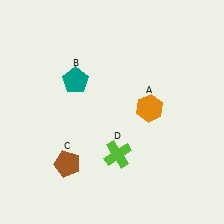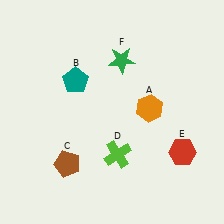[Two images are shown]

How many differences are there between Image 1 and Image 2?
There are 2 differences between the two images.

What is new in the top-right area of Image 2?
A green star (F) was added in the top-right area of Image 2.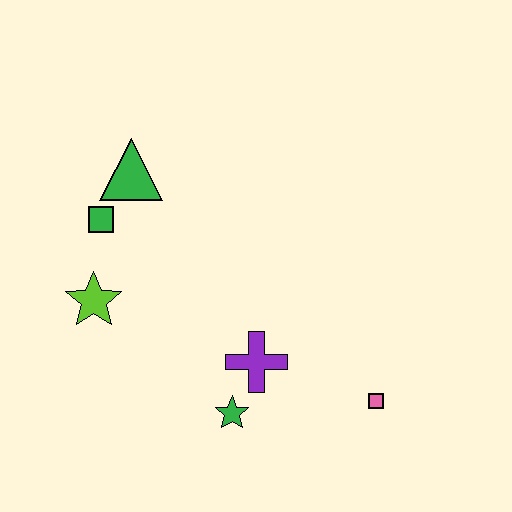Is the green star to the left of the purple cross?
Yes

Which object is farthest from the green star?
The green triangle is farthest from the green star.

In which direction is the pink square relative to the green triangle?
The pink square is to the right of the green triangle.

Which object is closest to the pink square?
The purple cross is closest to the pink square.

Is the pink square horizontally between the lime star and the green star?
No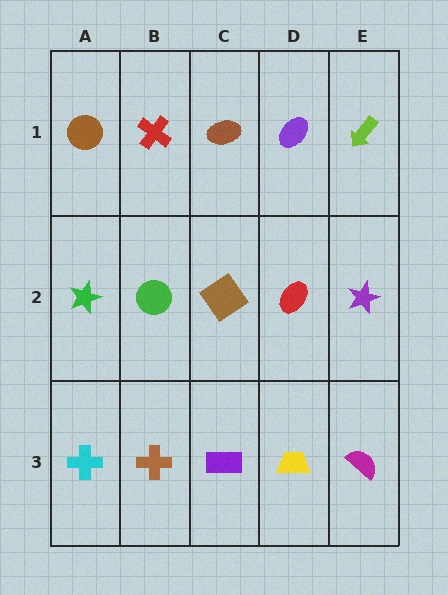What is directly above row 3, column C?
A brown diamond.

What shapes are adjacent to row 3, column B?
A green circle (row 2, column B), a cyan cross (row 3, column A), a purple rectangle (row 3, column C).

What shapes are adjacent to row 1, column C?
A brown diamond (row 2, column C), a red cross (row 1, column B), a purple ellipse (row 1, column D).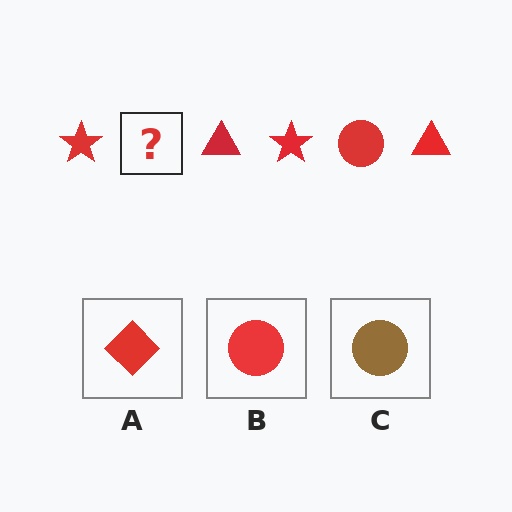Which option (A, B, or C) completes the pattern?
B.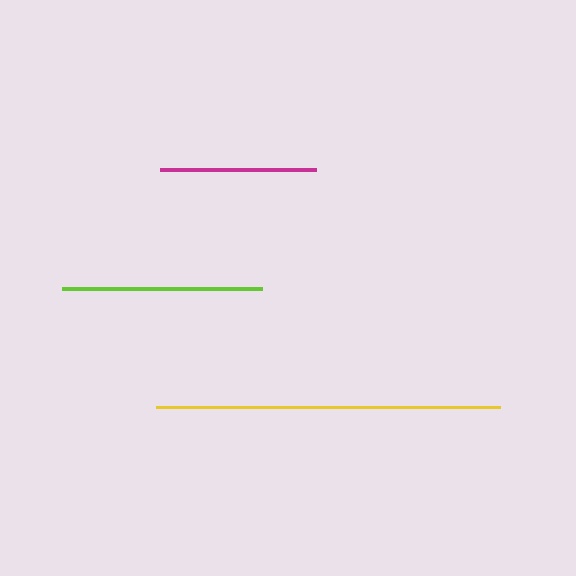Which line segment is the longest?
The yellow line is the longest at approximately 344 pixels.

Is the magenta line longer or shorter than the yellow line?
The yellow line is longer than the magenta line.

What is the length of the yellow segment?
The yellow segment is approximately 344 pixels long.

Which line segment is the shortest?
The magenta line is the shortest at approximately 157 pixels.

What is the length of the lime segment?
The lime segment is approximately 200 pixels long.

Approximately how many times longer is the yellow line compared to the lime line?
The yellow line is approximately 1.7 times the length of the lime line.